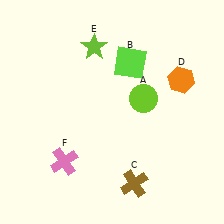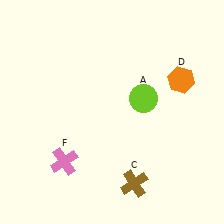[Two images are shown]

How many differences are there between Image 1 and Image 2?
There are 2 differences between the two images.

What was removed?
The lime star (E), the lime square (B) were removed in Image 2.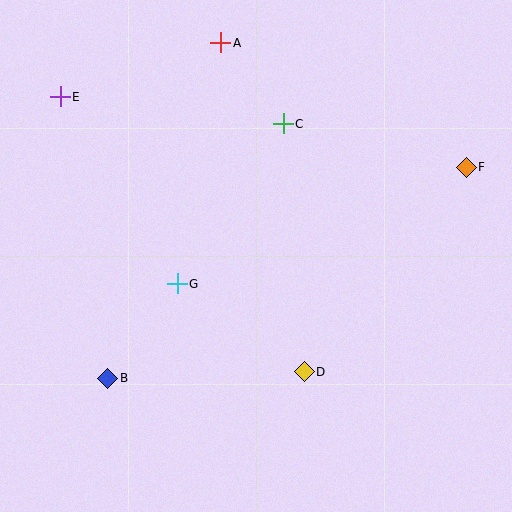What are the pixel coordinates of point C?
Point C is at (283, 124).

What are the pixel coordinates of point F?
Point F is at (466, 167).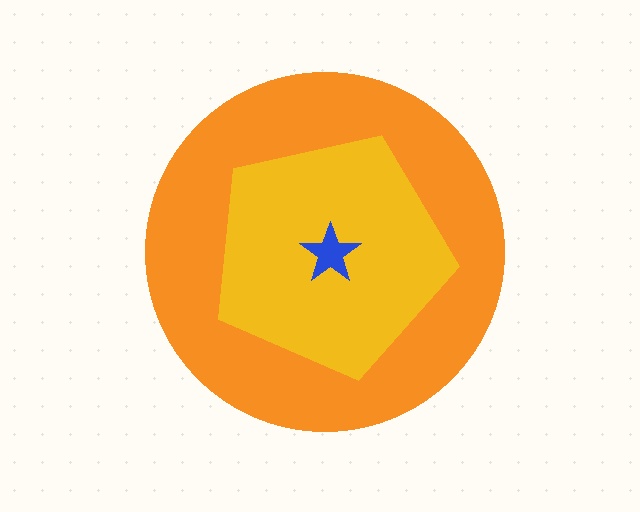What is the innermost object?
The blue star.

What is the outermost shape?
The orange circle.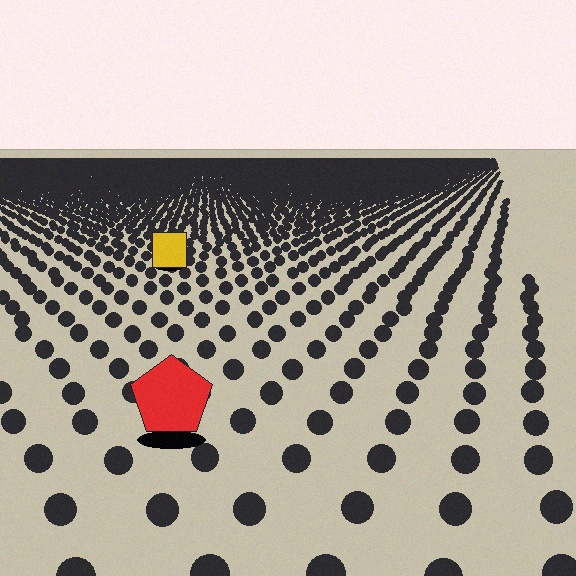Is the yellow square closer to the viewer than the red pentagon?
No. The red pentagon is closer — you can tell from the texture gradient: the ground texture is coarser near it.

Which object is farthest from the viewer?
The yellow square is farthest from the viewer. It appears smaller and the ground texture around it is denser.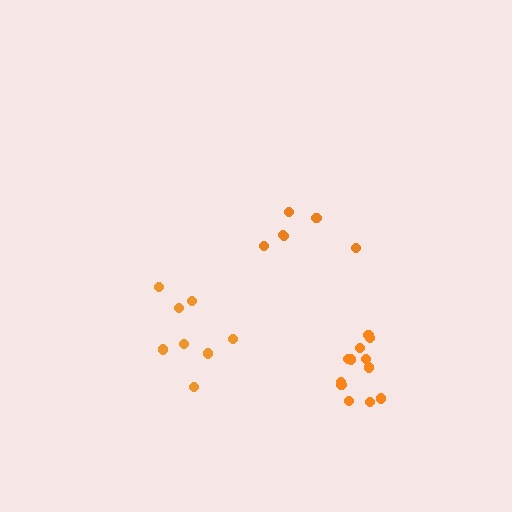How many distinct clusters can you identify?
There are 3 distinct clusters.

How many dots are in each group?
Group 1: 12 dots, Group 2: 6 dots, Group 3: 8 dots (26 total).